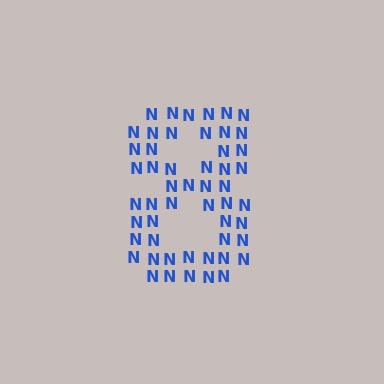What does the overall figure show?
The overall figure shows the digit 8.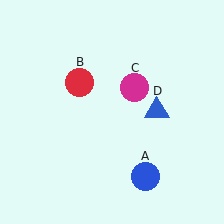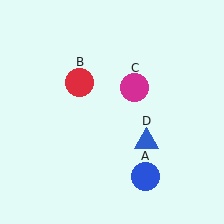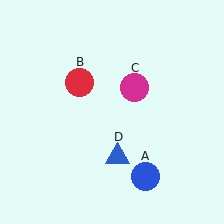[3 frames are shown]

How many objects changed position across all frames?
1 object changed position: blue triangle (object D).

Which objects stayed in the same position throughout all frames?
Blue circle (object A) and red circle (object B) and magenta circle (object C) remained stationary.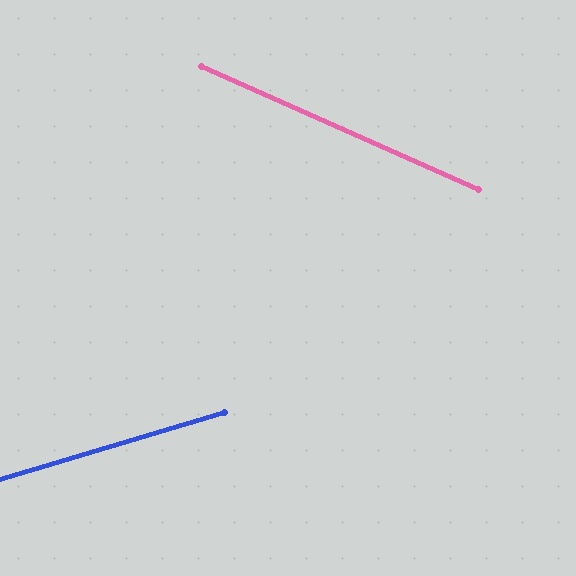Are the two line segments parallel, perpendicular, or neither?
Neither parallel nor perpendicular — they differ by about 40°.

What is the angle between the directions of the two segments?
Approximately 40 degrees.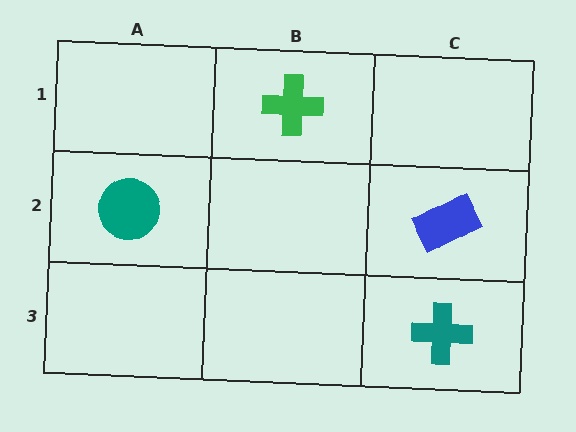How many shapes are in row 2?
2 shapes.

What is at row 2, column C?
A blue rectangle.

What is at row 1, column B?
A green cross.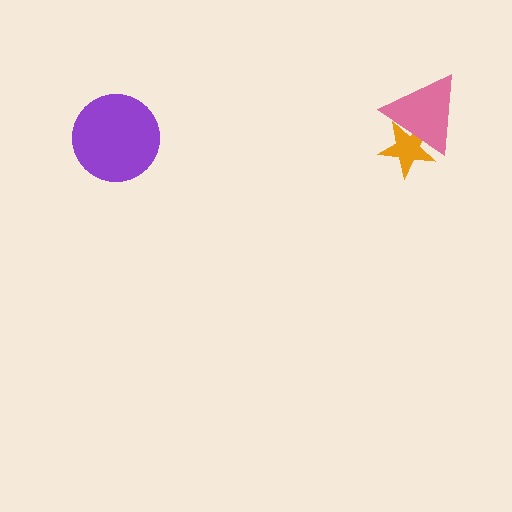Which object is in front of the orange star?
The pink triangle is in front of the orange star.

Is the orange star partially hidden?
Yes, it is partially covered by another shape.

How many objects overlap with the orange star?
1 object overlaps with the orange star.